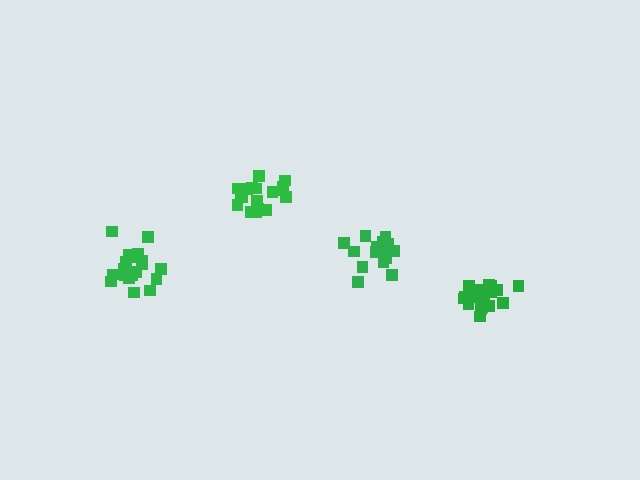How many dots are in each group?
Group 1: 20 dots, Group 2: 21 dots, Group 3: 18 dots, Group 4: 18 dots (77 total).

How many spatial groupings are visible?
There are 4 spatial groupings.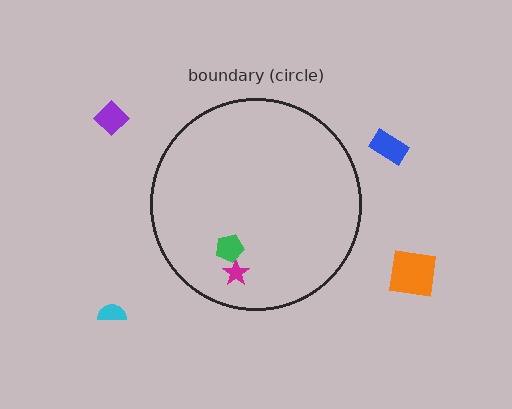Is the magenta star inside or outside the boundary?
Inside.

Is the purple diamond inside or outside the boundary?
Outside.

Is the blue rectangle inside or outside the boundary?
Outside.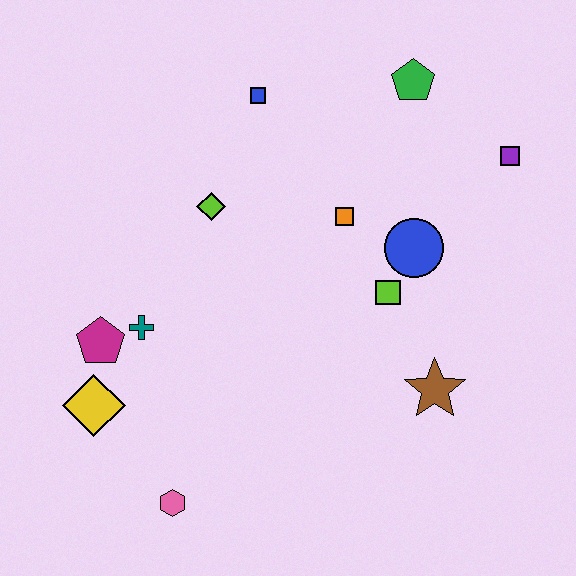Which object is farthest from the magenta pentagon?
The purple square is farthest from the magenta pentagon.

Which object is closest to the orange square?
The blue circle is closest to the orange square.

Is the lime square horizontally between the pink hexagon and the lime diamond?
No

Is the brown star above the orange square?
No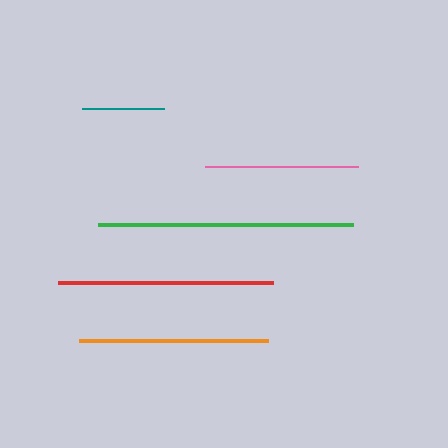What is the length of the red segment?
The red segment is approximately 215 pixels long.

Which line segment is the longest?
The green line is the longest at approximately 255 pixels.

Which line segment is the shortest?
The teal line is the shortest at approximately 82 pixels.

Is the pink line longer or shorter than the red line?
The red line is longer than the pink line.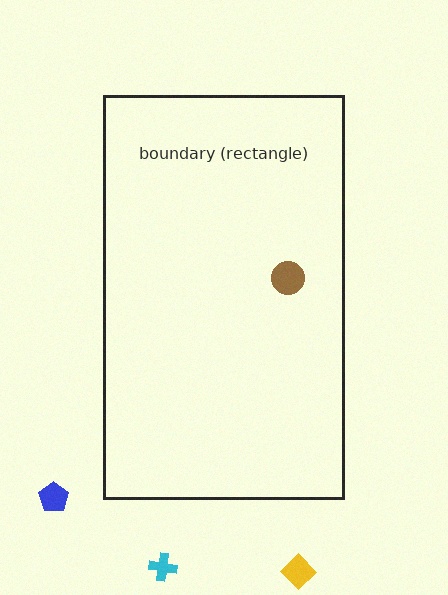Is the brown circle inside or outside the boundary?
Inside.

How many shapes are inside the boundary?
1 inside, 3 outside.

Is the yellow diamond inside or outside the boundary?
Outside.